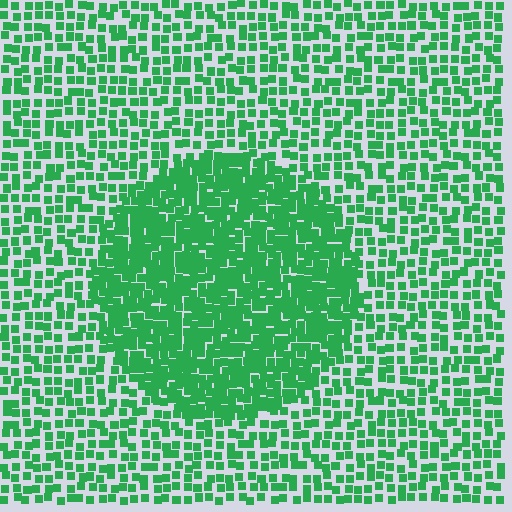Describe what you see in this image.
The image contains small green elements arranged at two different densities. A circle-shaped region is visible where the elements are more densely packed than the surrounding area.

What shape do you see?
I see a circle.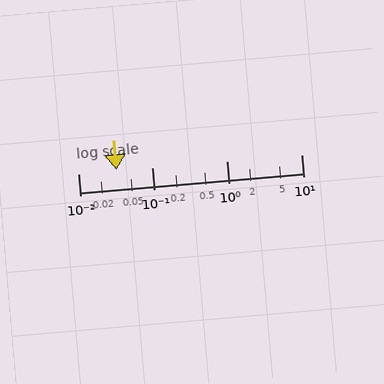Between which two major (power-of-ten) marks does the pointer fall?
The pointer is between 0.01 and 0.1.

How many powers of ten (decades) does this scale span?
The scale spans 3 decades, from 0.01 to 10.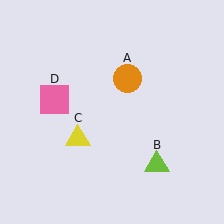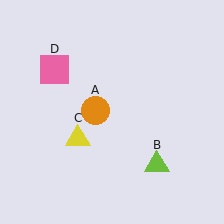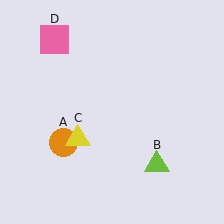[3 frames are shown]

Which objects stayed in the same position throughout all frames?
Lime triangle (object B) and yellow triangle (object C) remained stationary.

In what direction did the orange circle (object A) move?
The orange circle (object A) moved down and to the left.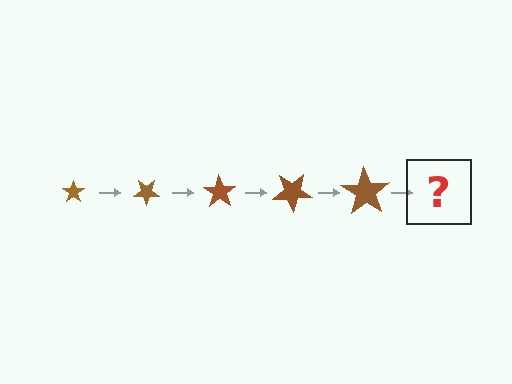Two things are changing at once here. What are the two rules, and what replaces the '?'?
The two rules are that the star grows larger each step and it rotates 35 degrees each step. The '?' should be a star, larger than the previous one and rotated 175 degrees from the start.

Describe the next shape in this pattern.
It should be a star, larger than the previous one and rotated 175 degrees from the start.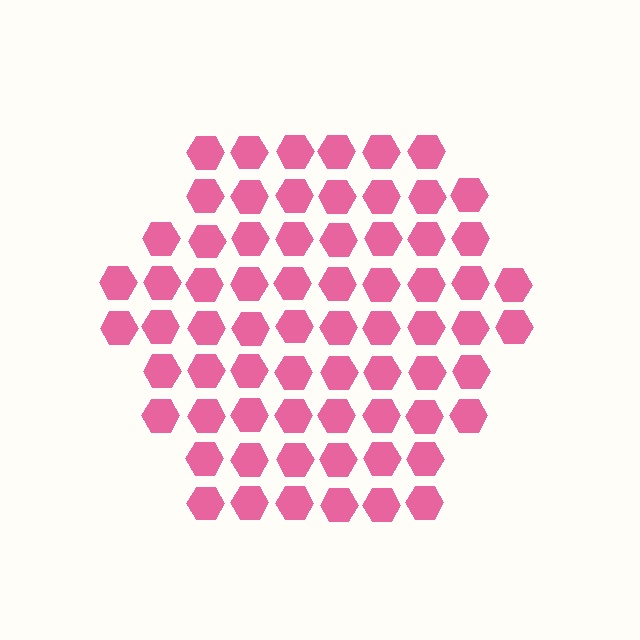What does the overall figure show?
The overall figure shows a hexagon.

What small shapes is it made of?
It is made of small hexagons.